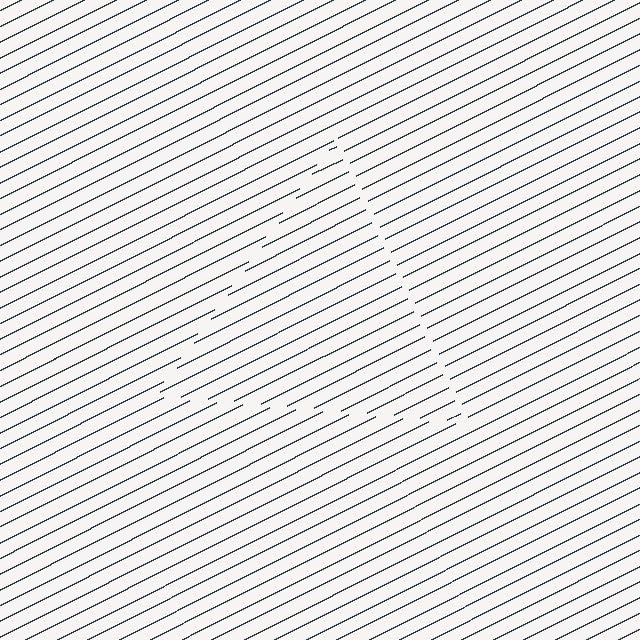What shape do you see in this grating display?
An illusory triangle. The interior of the shape contains the same grating, shifted by half a period — the contour is defined by the phase discontinuity where line-ends from the inner and outer gratings abut.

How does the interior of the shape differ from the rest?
The interior of the shape contains the same grating, shifted by half a period — the contour is defined by the phase discontinuity where line-ends from the inner and outer gratings abut.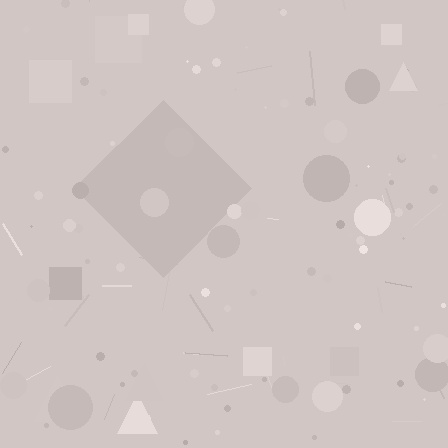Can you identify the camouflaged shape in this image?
The camouflaged shape is a diamond.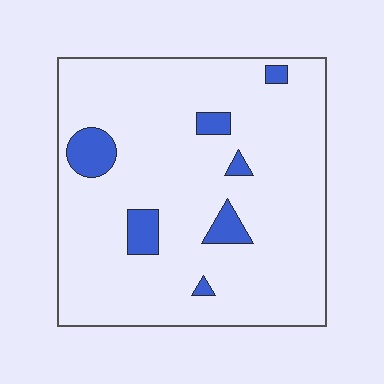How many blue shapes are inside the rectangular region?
7.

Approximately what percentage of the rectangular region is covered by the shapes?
Approximately 10%.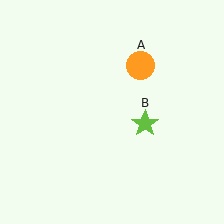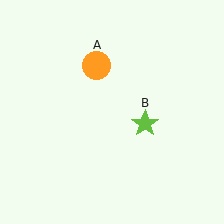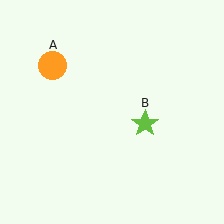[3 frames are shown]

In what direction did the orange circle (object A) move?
The orange circle (object A) moved left.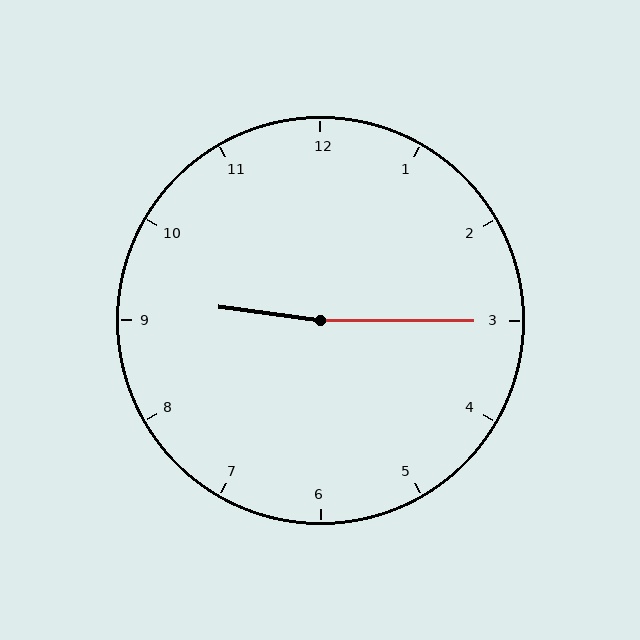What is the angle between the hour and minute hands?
Approximately 172 degrees.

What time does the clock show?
9:15.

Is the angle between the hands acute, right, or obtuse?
It is obtuse.